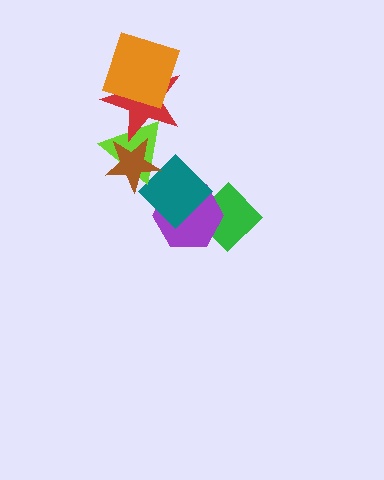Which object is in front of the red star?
The orange square is in front of the red star.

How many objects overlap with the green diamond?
2 objects overlap with the green diamond.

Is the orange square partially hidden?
No, no other shape covers it.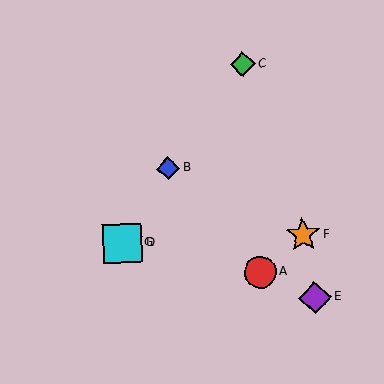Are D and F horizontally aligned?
Yes, both are at y≈243.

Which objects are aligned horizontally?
Objects D, F, G are aligned horizontally.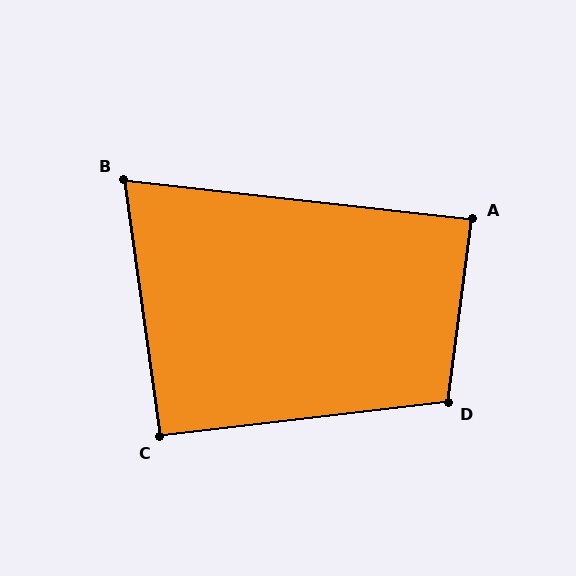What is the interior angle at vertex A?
Approximately 89 degrees (approximately right).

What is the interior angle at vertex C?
Approximately 91 degrees (approximately right).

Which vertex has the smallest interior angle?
B, at approximately 76 degrees.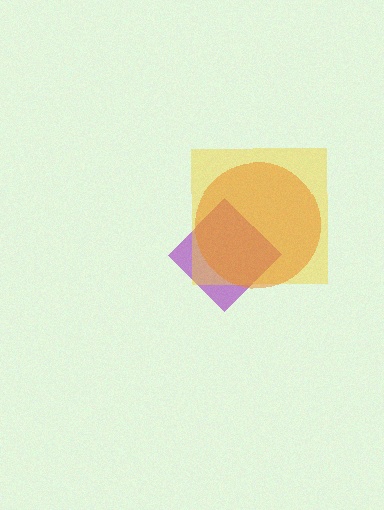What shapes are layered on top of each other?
The layered shapes are: a purple diamond, a yellow square, an orange circle.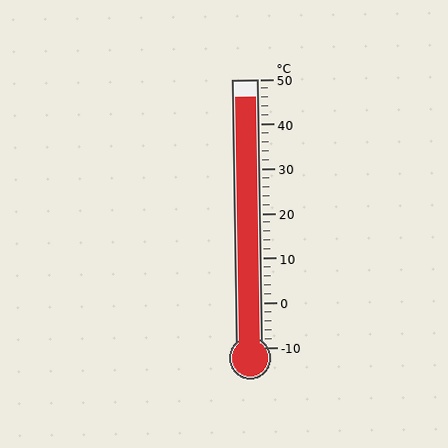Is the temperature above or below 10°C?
The temperature is above 10°C.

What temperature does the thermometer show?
The thermometer shows approximately 46°C.